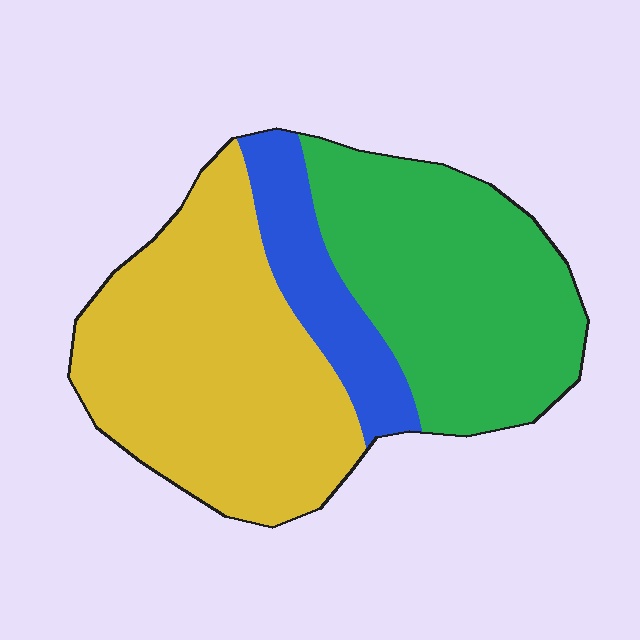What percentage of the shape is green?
Green covers roughly 40% of the shape.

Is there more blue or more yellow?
Yellow.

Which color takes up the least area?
Blue, at roughly 15%.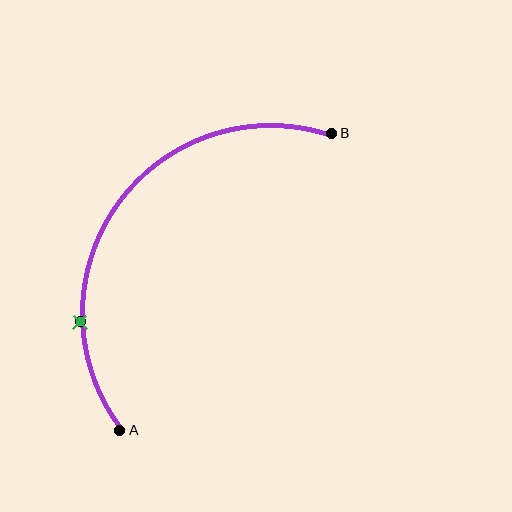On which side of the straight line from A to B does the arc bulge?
The arc bulges above and to the left of the straight line connecting A and B.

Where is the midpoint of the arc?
The arc midpoint is the point on the curve farthest from the straight line joining A and B. It sits above and to the left of that line.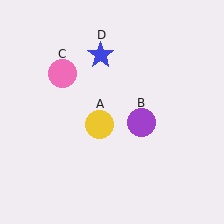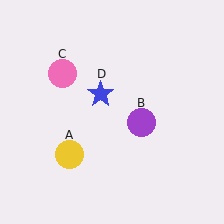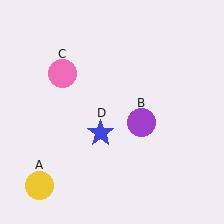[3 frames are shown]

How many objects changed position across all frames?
2 objects changed position: yellow circle (object A), blue star (object D).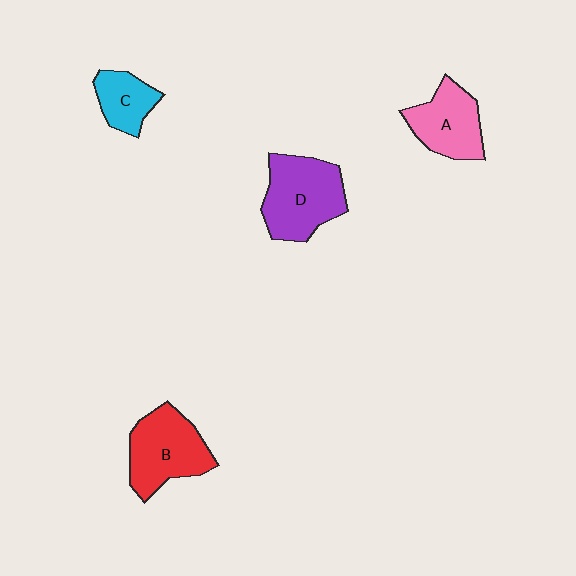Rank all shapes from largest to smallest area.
From largest to smallest: D (purple), B (red), A (pink), C (cyan).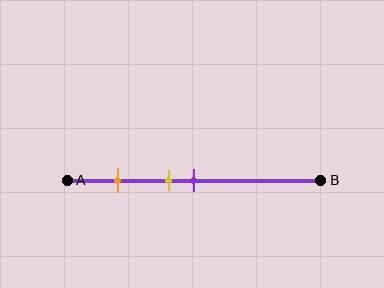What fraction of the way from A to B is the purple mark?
The purple mark is approximately 50% (0.5) of the way from A to B.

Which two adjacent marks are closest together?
The yellow and purple marks are the closest adjacent pair.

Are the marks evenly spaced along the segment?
No, the marks are not evenly spaced.